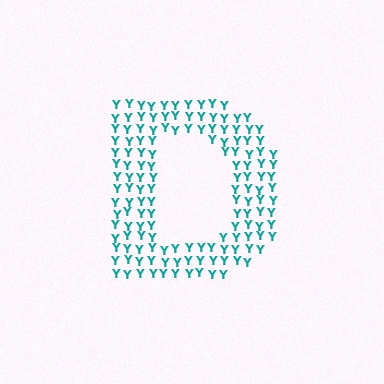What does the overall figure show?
The overall figure shows the letter D.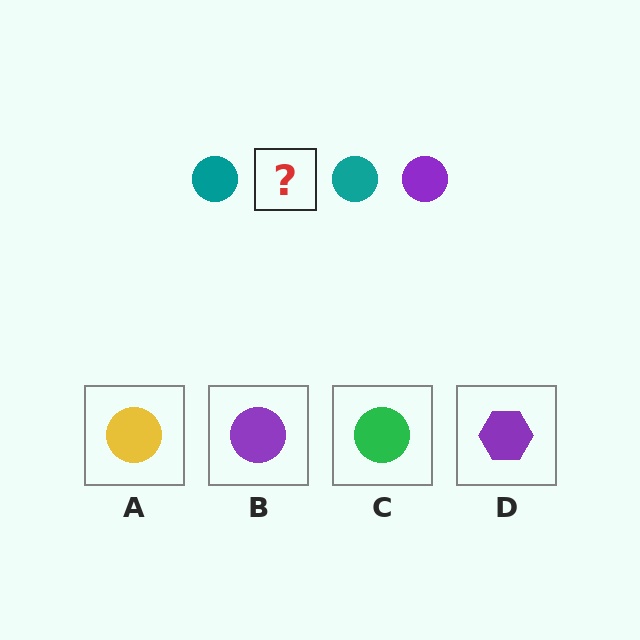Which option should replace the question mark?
Option B.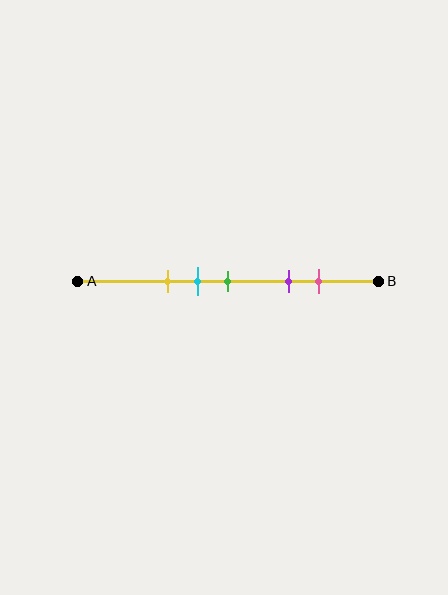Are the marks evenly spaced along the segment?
No, the marks are not evenly spaced.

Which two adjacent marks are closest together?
The cyan and green marks are the closest adjacent pair.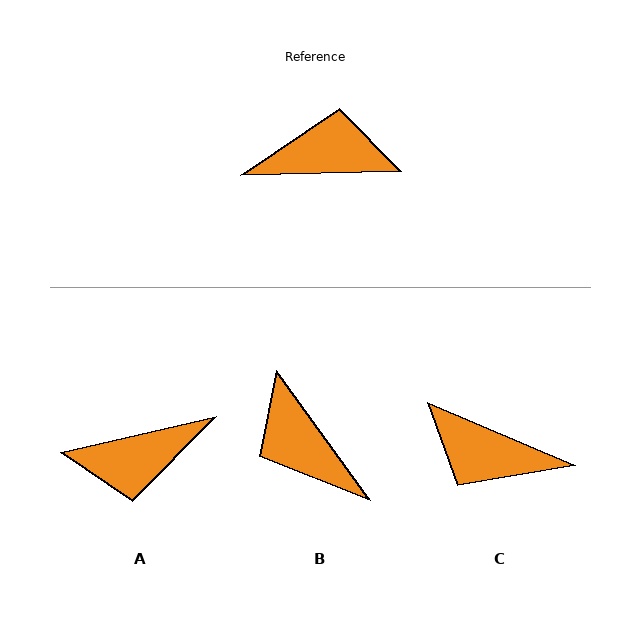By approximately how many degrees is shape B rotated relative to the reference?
Approximately 124 degrees counter-clockwise.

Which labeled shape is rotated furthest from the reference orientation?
A, about 168 degrees away.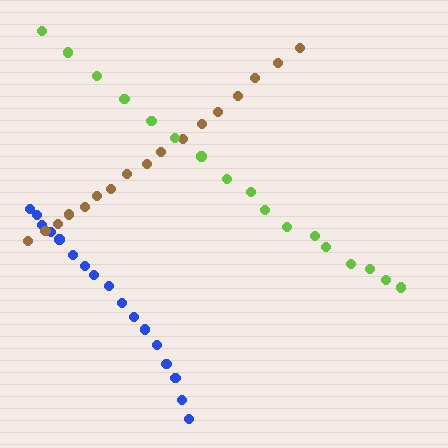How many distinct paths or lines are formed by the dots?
There are 3 distinct paths.